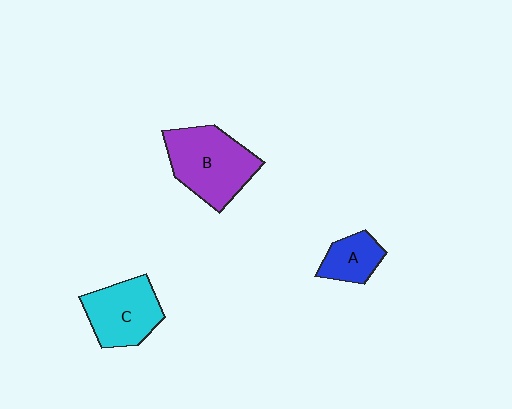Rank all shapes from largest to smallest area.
From largest to smallest: B (purple), C (cyan), A (blue).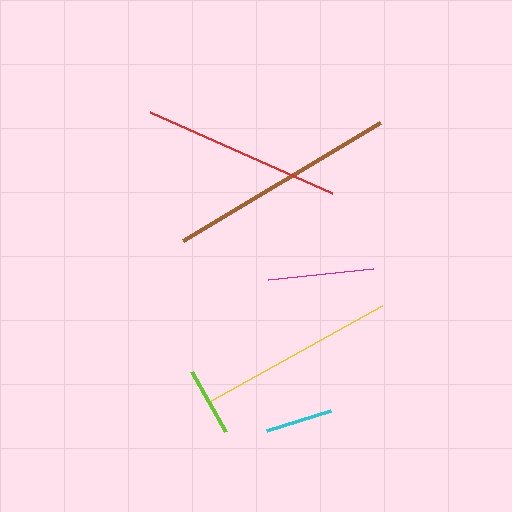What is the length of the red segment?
The red segment is approximately 199 pixels long.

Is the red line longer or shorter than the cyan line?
The red line is longer than the cyan line.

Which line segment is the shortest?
The cyan line is the shortest at approximately 67 pixels.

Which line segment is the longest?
The brown line is the longest at approximately 229 pixels.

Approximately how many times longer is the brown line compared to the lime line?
The brown line is approximately 3.3 times the length of the lime line.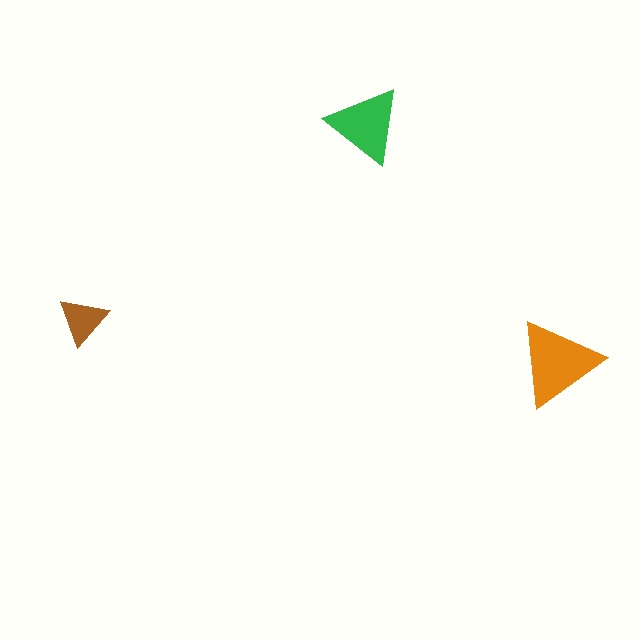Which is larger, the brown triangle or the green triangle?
The green one.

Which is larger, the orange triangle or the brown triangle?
The orange one.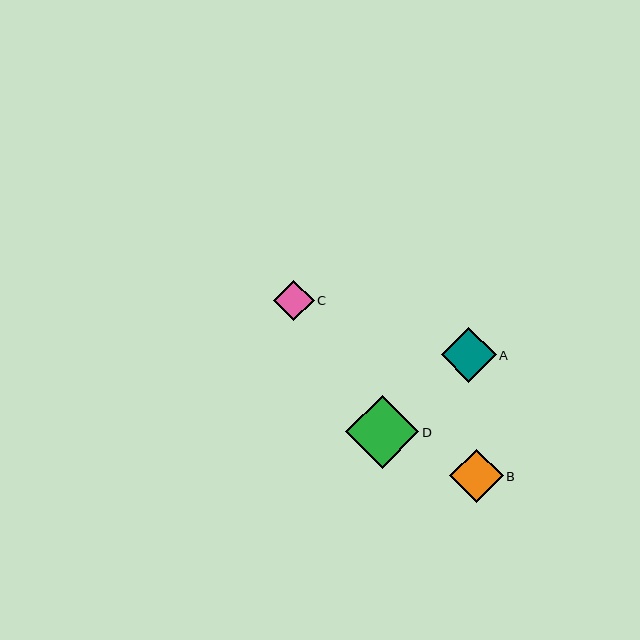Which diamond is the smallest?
Diamond C is the smallest with a size of approximately 40 pixels.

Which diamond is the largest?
Diamond D is the largest with a size of approximately 73 pixels.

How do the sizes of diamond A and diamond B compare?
Diamond A and diamond B are approximately the same size.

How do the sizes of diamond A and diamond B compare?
Diamond A and diamond B are approximately the same size.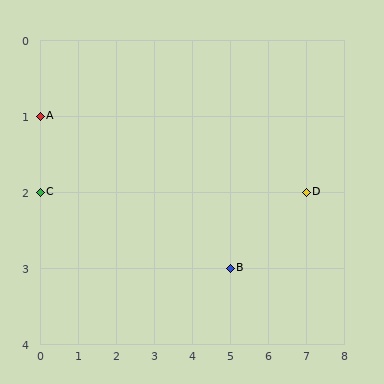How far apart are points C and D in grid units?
Points C and D are 7 columns apart.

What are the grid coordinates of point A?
Point A is at grid coordinates (0, 1).